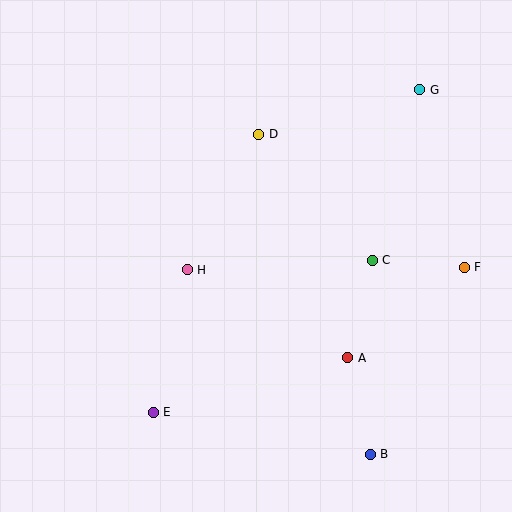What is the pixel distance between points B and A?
The distance between B and A is 99 pixels.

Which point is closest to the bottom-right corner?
Point B is closest to the bottom-right corner.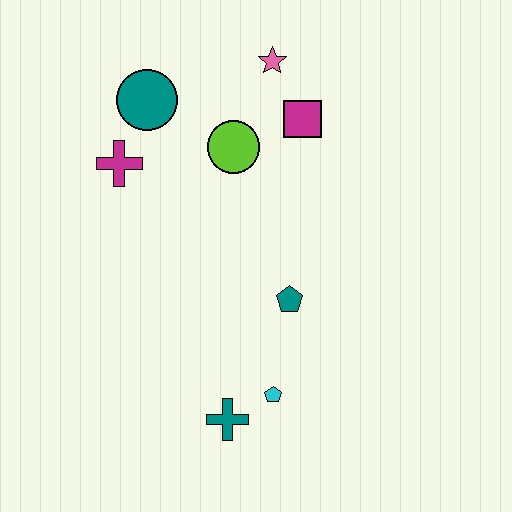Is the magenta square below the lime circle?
No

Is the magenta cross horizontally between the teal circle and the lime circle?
No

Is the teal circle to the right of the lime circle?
No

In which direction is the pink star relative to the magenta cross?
The pink star is to the right of the magenta cross.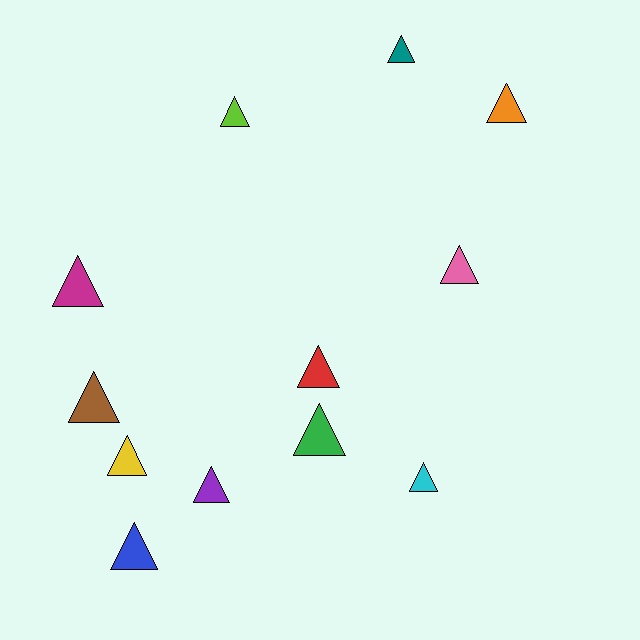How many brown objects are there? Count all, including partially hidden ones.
There is 1 brown object.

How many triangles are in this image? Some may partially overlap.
There are 12 triangles.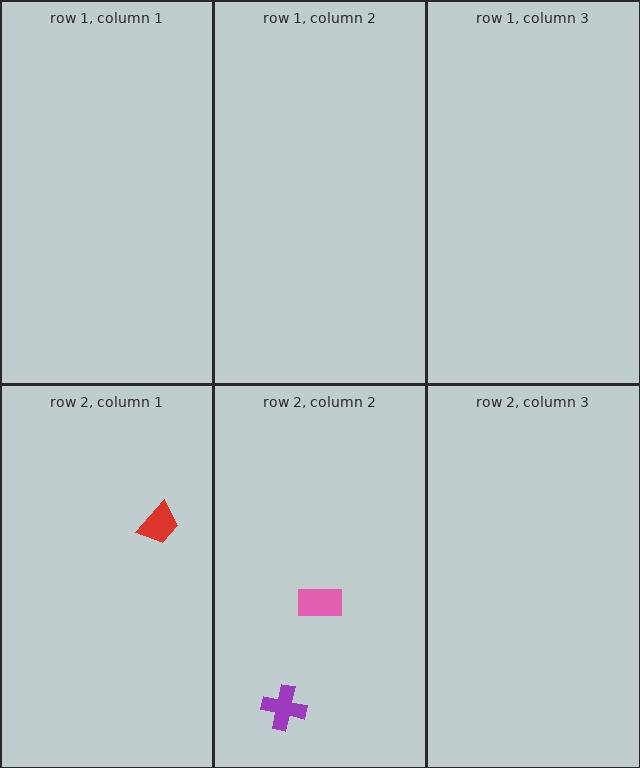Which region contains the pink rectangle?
The row 2, column 2 region.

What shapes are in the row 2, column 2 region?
The purple cross, the pink rectangle.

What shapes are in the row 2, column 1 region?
The red trapezoid.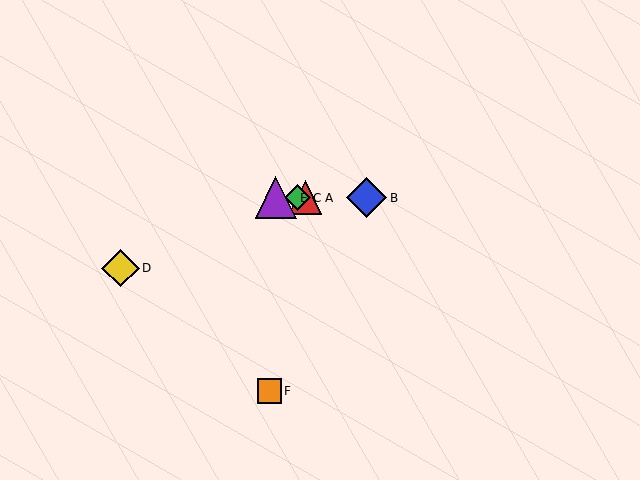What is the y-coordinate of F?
Object F is at y≈391.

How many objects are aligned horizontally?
4 objects (A, B, C, E) are aligned horizontally.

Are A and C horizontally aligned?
Yes, both are at y≈198.